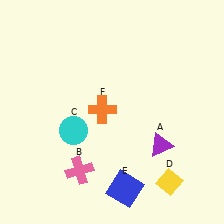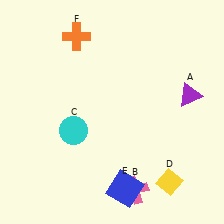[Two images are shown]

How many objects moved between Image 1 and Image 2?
3 objects moved between the two images.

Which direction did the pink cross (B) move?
The pink cross (B) moved right.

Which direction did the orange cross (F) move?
The orange cross (F) moved up.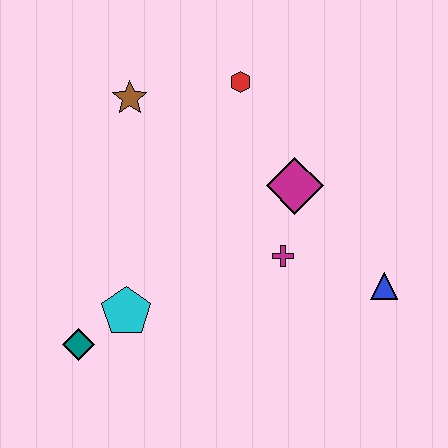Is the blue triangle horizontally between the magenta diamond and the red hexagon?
No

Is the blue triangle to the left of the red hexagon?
No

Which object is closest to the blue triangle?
The magenta cross is closest to the blue triangle.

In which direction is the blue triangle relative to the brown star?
The blue triangle is to the right of the brown star.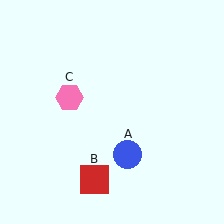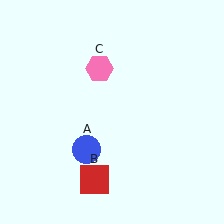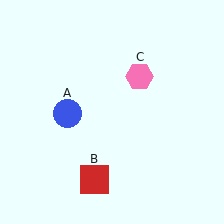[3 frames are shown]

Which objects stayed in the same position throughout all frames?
Red square (object B) remained stationary.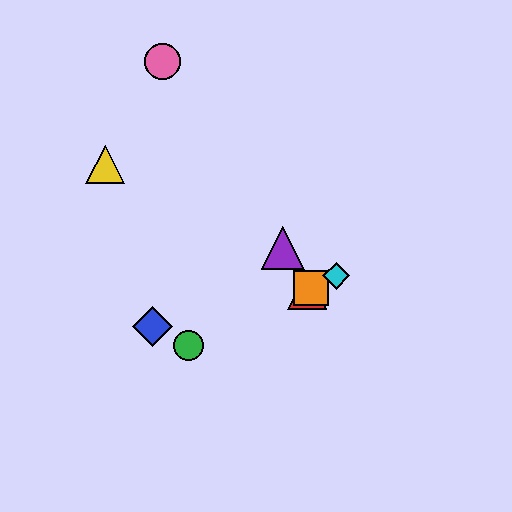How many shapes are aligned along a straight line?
4 shapes (the red triangle, the green circle, the orange square, the cyan diamond) are aligned along a straight line.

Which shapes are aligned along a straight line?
The red triangle, the green circle, the orange square, the cyan diamond are aligned along a straight line.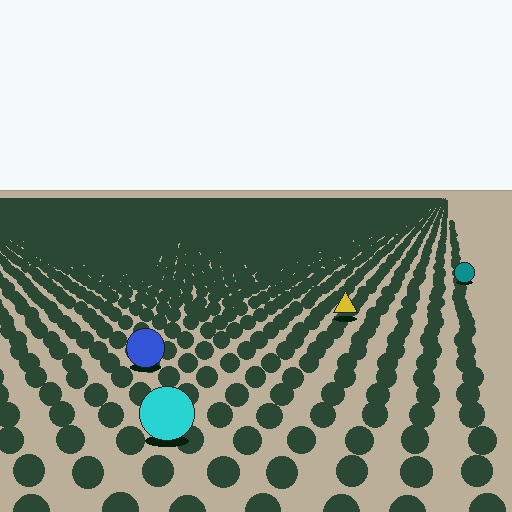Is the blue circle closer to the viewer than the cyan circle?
No. The cyan circle is closer — you can tell from the texture gradient: the ground texture is coarser near it.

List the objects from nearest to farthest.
From nearest to farthest: the cyan circle, the blue circle, the yellow triangle, the teal circle.